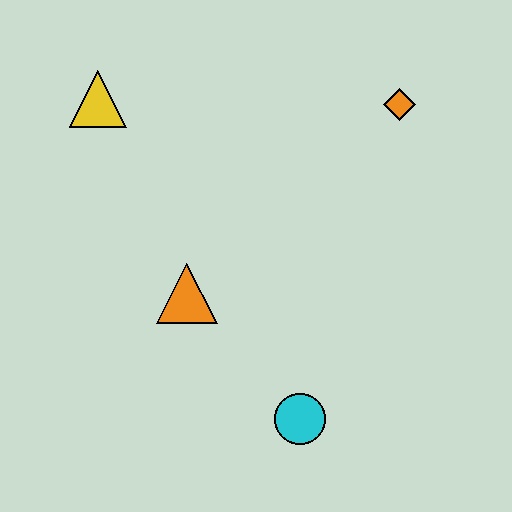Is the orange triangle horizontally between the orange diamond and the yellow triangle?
Yes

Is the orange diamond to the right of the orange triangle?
Yes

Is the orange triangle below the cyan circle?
No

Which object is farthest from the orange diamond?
The cyan circle is farthest from the orange diamond.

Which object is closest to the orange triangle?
The cyan circle is closest to the orange triangle.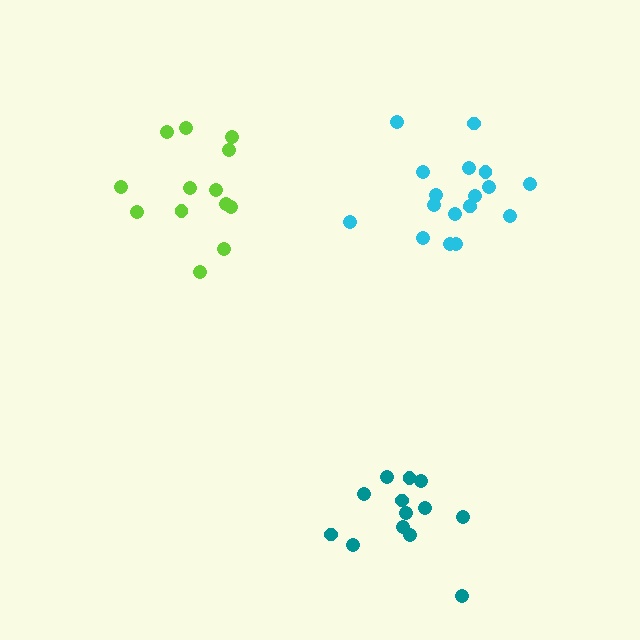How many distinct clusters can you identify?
There are 3 distinct clusters.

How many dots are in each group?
Group 1: 18 dots, Group 2: 13 dots, Group 3: 13 dots (44 total).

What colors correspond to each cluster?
The clusters are colored: cyan, lime, teal.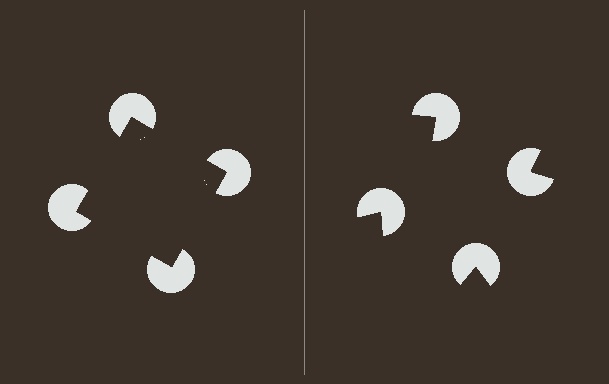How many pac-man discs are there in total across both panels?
8 — 4 on each side.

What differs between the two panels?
The pac-man discs are positioned identically on both sides; only the wedge orientations differ. On the left they align to a square; on the right they are misaligned.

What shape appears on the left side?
An illusory square.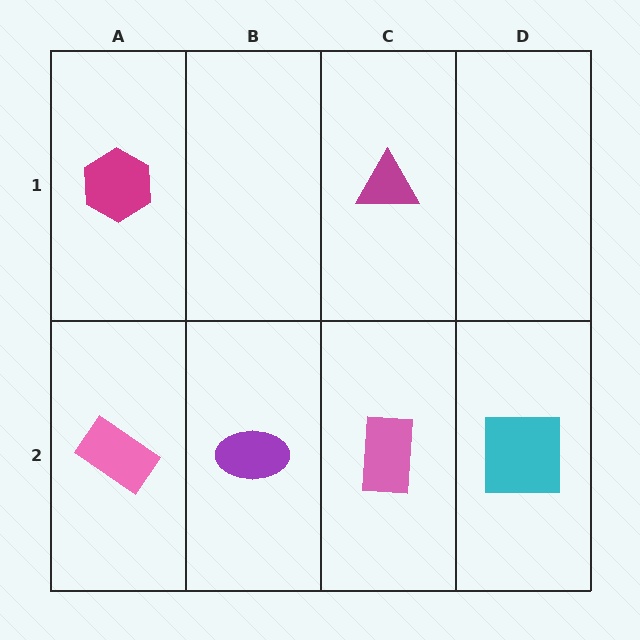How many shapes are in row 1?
2 shapes.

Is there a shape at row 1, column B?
No, that cell is empty.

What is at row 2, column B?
A purple ellipse.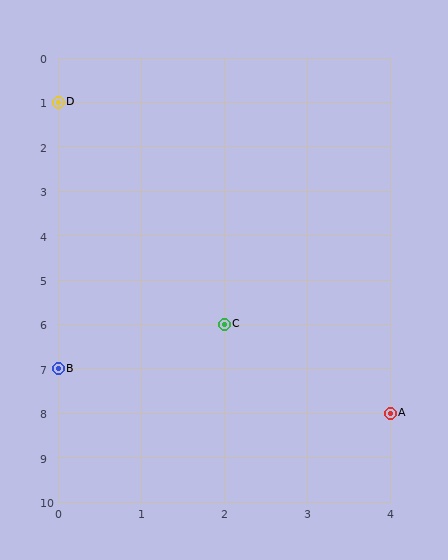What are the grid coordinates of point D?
Point D is at grid coordinates (0, 1).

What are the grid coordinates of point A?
Point A is at grid coordinates (4, 8).